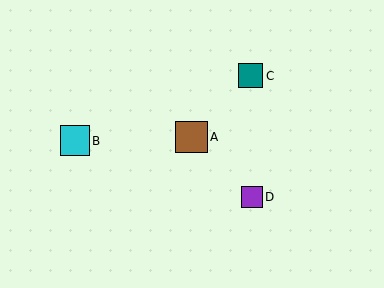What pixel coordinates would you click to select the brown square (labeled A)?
Click at (191, 137) to select the brown square A.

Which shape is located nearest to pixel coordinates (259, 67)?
The teal square (labeled C) at (251, 76) is nearest to that location.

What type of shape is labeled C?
Shape C is a teal square.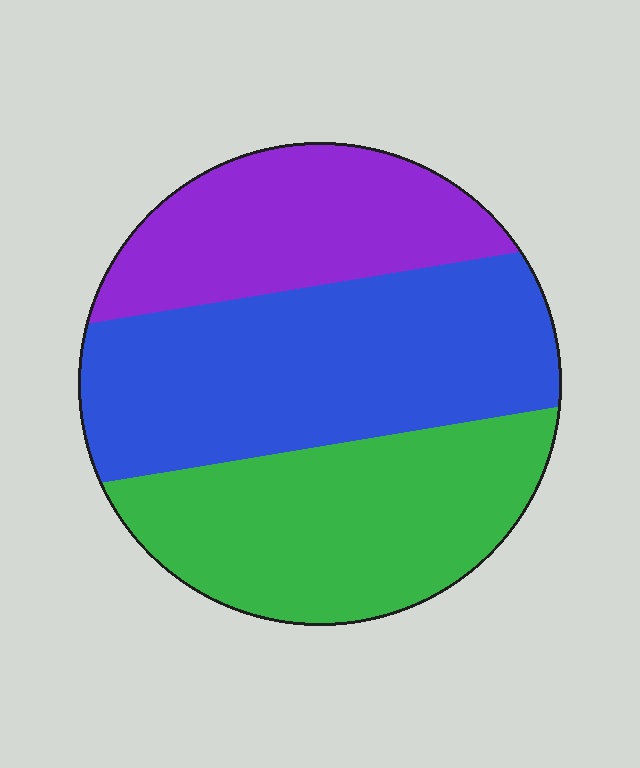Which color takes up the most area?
Blue, at roughly 40%.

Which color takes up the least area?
Purple, at roughly 25%.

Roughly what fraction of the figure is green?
Green covers around 35% of the figure.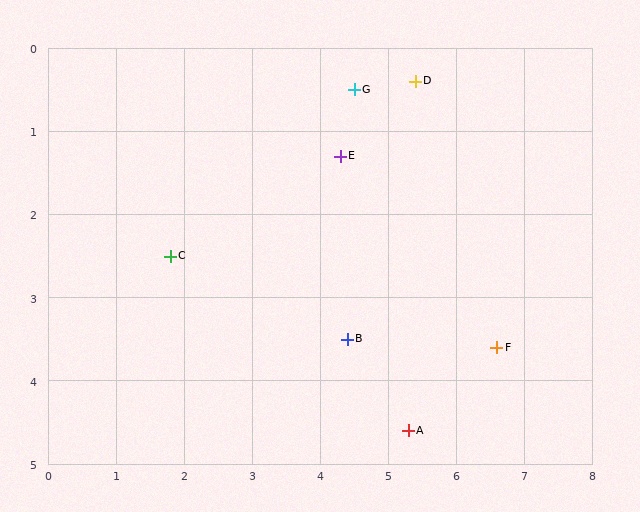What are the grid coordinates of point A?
Point A is at approximately (5.3, 4.6).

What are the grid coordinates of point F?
Point F is at approximately (6.6, 3.6).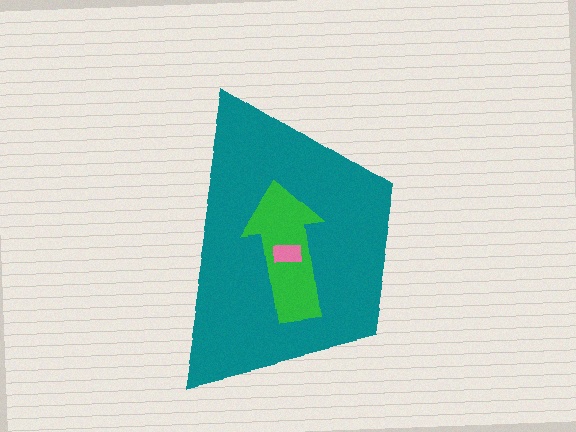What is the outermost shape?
The teal trapezoid.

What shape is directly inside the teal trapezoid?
The green arrow.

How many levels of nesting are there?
3.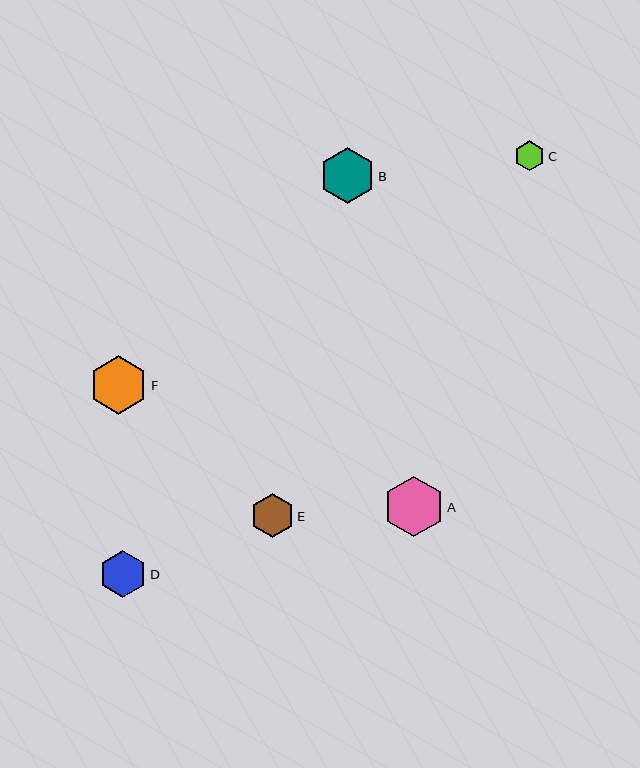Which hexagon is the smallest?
Hexagon C is the smallest with a size of approximately 30 pixels.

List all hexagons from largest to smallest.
From largest to smallest: A, F, B, D, E, C.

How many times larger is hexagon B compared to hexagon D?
Hexagon B is approximately 1.2 times the size of hexagon D.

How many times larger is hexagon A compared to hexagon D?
Hexagon A is approximately 1.3 times the size of hexagon D.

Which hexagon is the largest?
Hexagon A is the largest with a size of approximately 61 pixels.